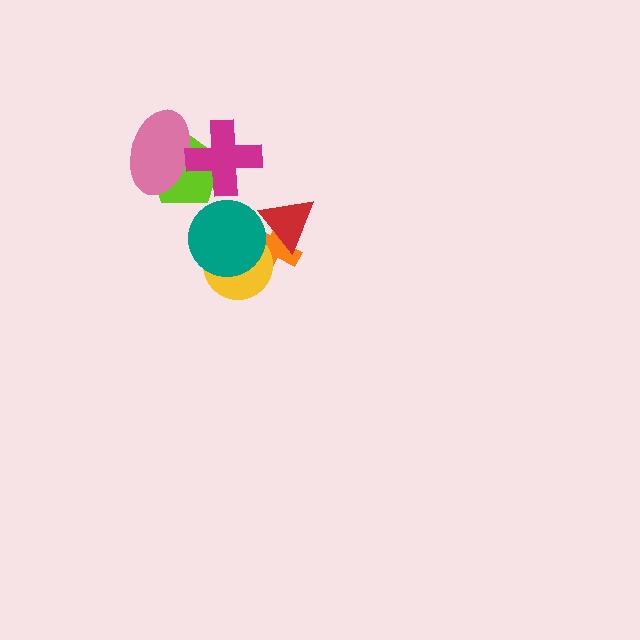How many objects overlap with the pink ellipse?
2 objects overlap with the pink ellipse.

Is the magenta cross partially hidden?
No, no other shape covers it.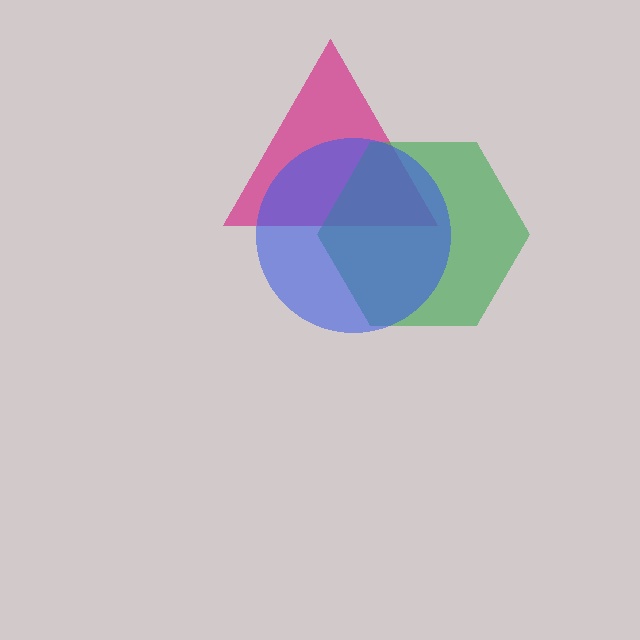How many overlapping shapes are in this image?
There are 3 overlapping shapes in the image.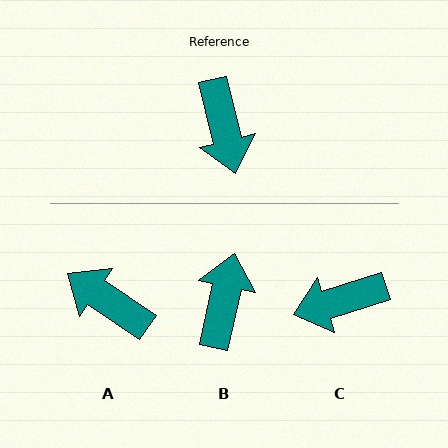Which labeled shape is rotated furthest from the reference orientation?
B, about 154 degrees away.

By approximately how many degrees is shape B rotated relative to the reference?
Approximately 154 degrees counter-clockwise.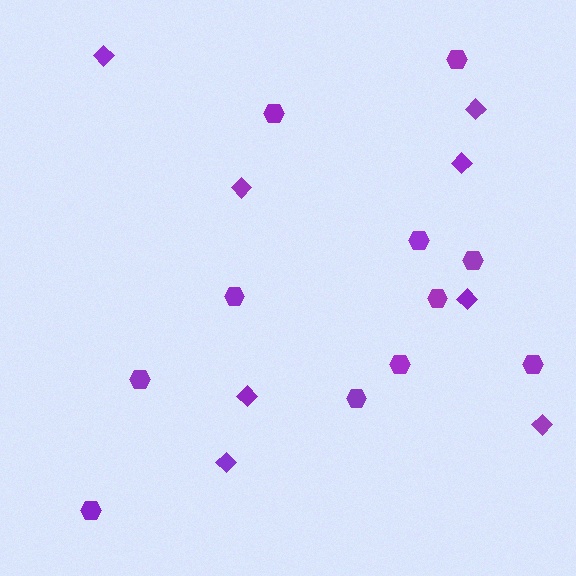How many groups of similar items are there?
There are 2 groups: one group of diamonds (8) and one group of hexagons (11).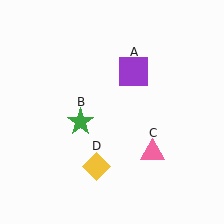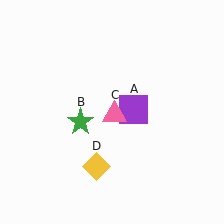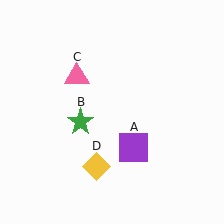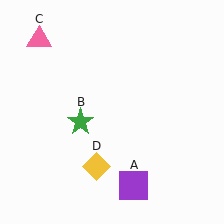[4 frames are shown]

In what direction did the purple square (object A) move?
The purple square (object A) moved down.